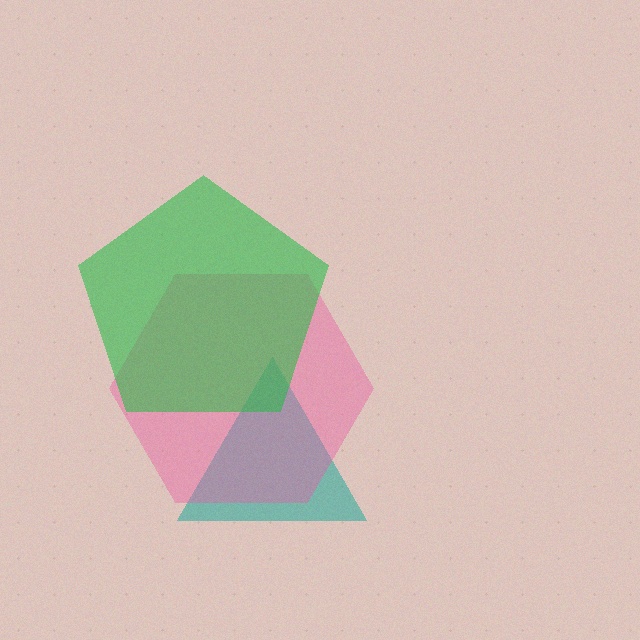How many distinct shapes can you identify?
There are 3 distinct shapes: a teal triangle, a pink hexagon, a green pentagon.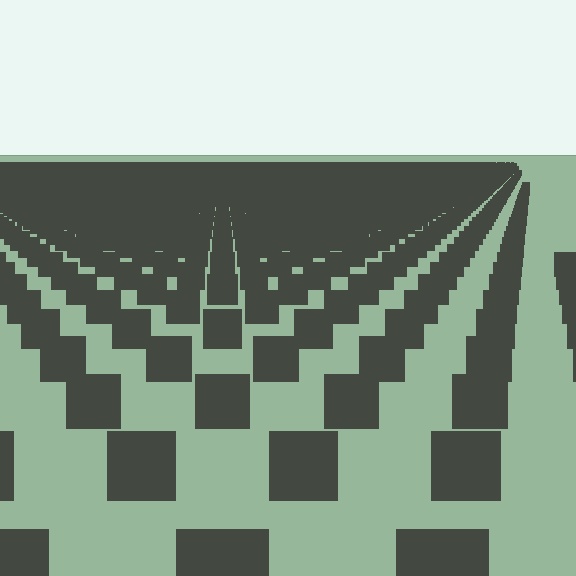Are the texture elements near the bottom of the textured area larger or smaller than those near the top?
Larger. Near the bottom, elements are closer to the viewer and appear at a bigger on-screen size.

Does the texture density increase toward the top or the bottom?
Density increases toward the top.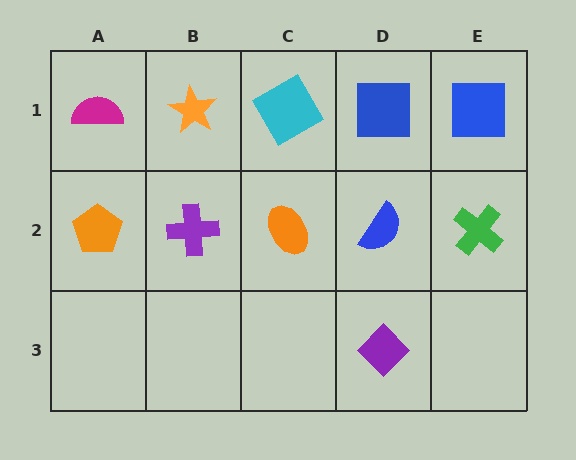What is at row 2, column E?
A green cross.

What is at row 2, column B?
A purple cross.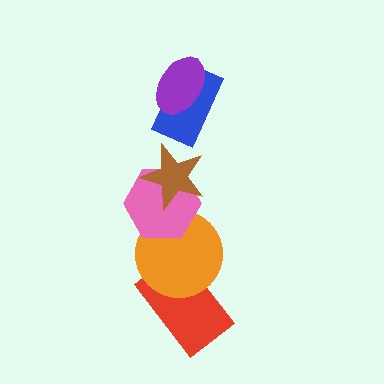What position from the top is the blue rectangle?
The blue rectangle is 2nd from the top.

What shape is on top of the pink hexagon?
The brown star is on top of the pink hexagon.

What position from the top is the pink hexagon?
The pink hexagon is 4th from the top.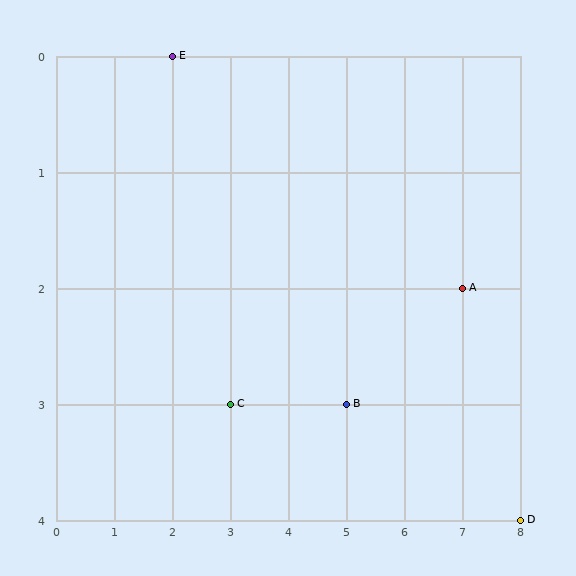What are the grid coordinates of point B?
Point B is at grid coordinates (5, 3).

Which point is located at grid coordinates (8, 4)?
Point D is at (8, 4).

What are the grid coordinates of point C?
Point C is at grid coordinates (3, 3).